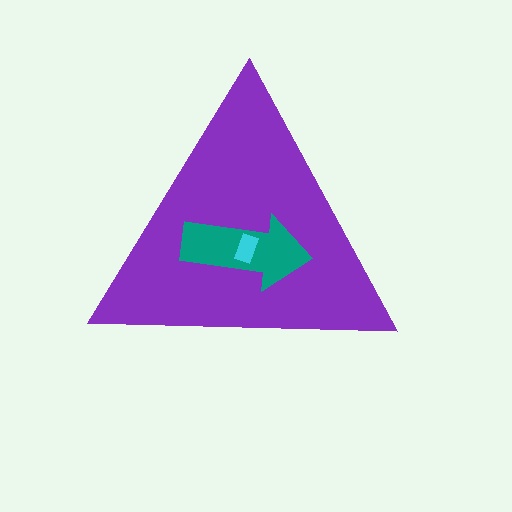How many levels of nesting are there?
3.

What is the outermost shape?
The purple triangle.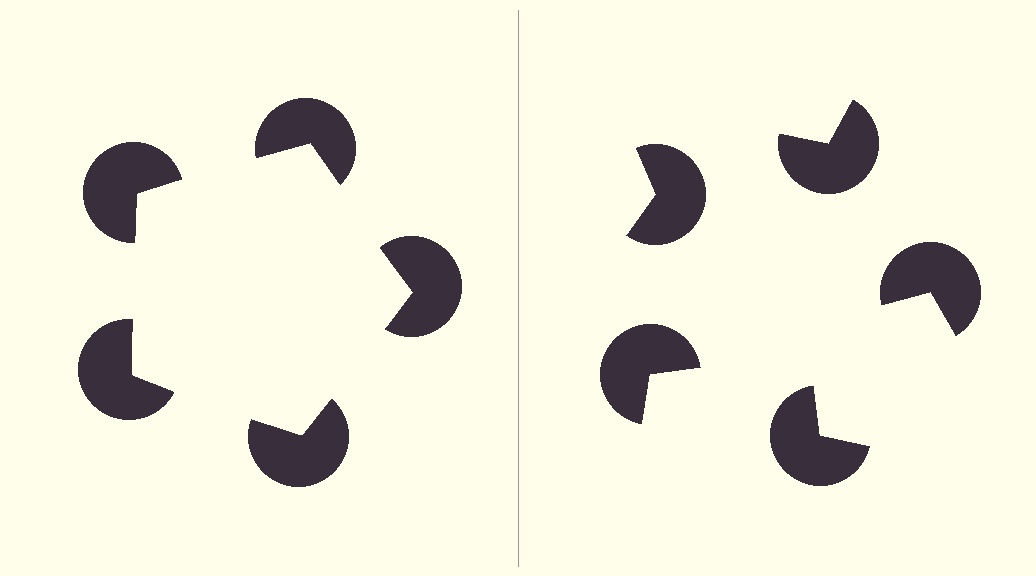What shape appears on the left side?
An illusory pentagon.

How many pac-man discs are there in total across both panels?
10 — 5 on each side.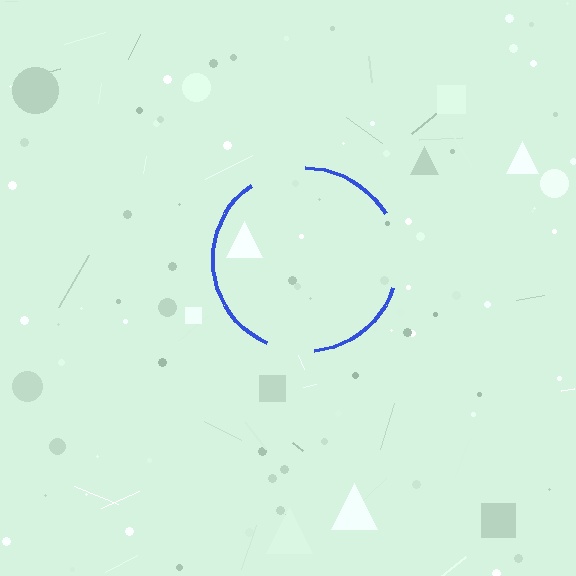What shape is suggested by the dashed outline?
The dashed outline suggests a circle.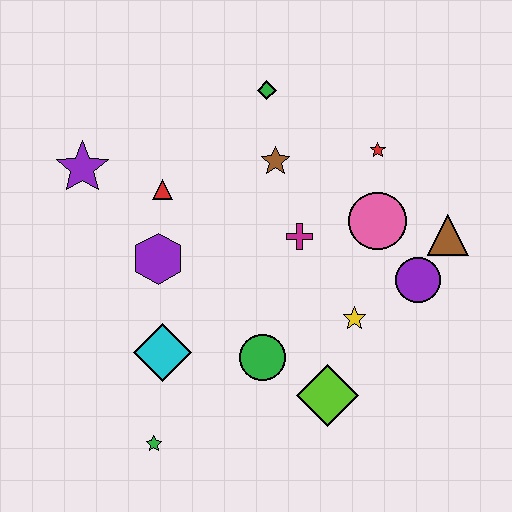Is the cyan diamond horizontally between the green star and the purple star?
No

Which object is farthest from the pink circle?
The green star is farthest from the pink circle.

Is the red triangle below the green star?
No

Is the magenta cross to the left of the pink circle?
Yes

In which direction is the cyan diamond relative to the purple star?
The cyan diamond is below the purple star.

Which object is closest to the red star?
The pink circle is closest to the red star.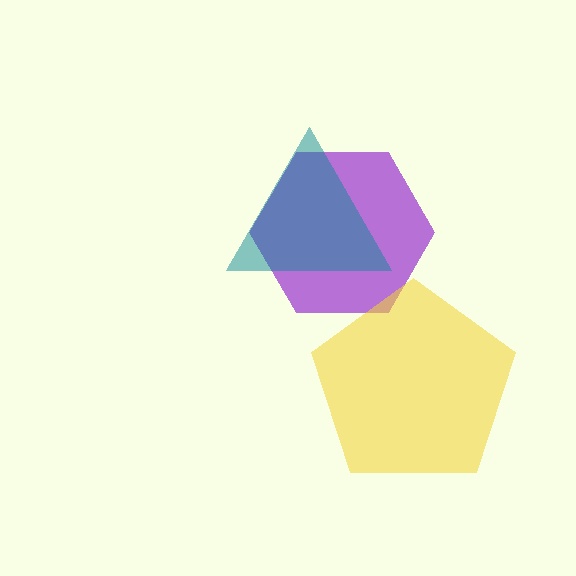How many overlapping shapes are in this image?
There are 3 overlapping shapes in the image.